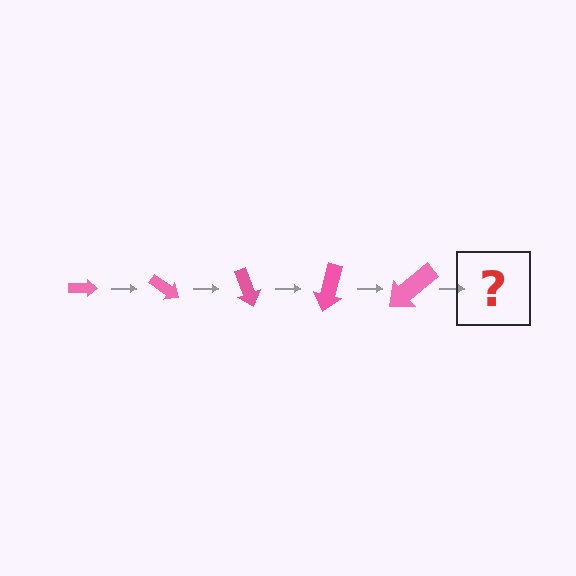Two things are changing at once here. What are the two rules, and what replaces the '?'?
The two rules are that the arrow grows larger each step and it rotates 35 degrees each step. The '?' should be an arrow, larger than the previous one and rotated 175 degrees from the start.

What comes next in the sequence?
The next element should be an arrow, larger than the previous one and rotated 175 degrees from the start.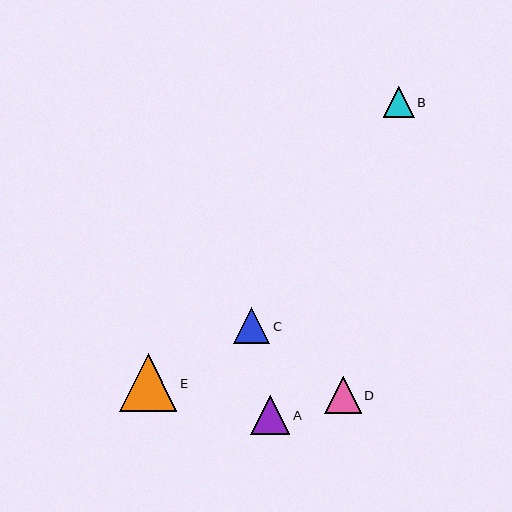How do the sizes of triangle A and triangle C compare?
Triangle A and triangle C are approximately the same size.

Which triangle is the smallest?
Triangle B is the smallest with a size of approximately 31 pixels.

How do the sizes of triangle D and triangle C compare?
Triangle D and triangle C are approximately the same size.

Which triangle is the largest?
Triangle E is the largest with a size of approximately 58 pixels.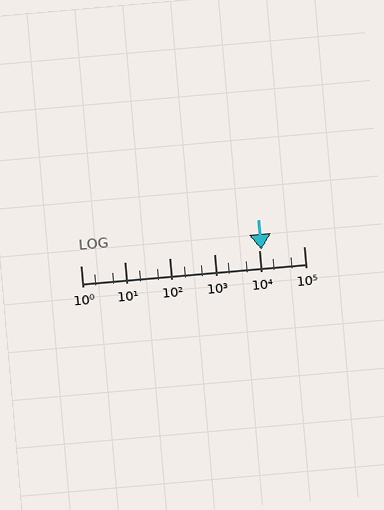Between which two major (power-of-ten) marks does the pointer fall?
The pointer is between 10000 and 100000.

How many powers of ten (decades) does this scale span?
The scale spans 5 decades, from 1 to 100000.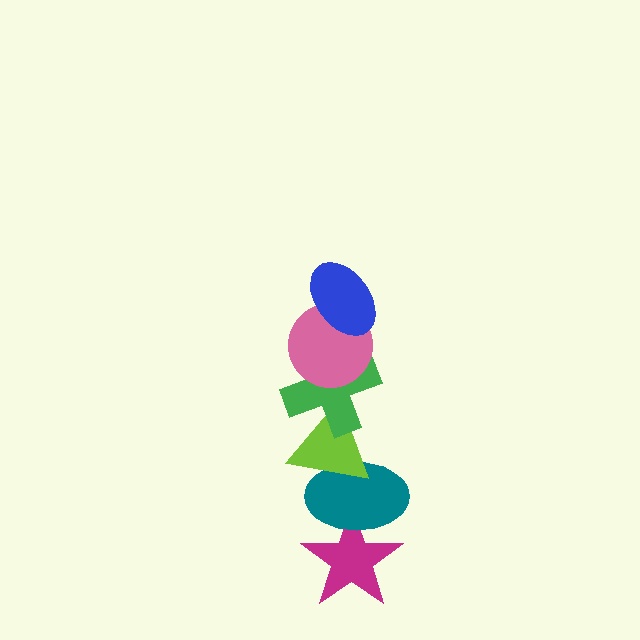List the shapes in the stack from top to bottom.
From top to bottom: the blue ellipse, the pink circle, the green cross, the lime triangle, the teal ellipse, the magenta star.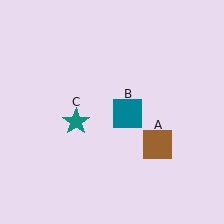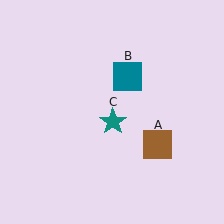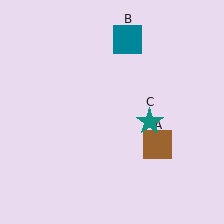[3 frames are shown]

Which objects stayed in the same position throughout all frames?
Brown square (object A) remained stationary.